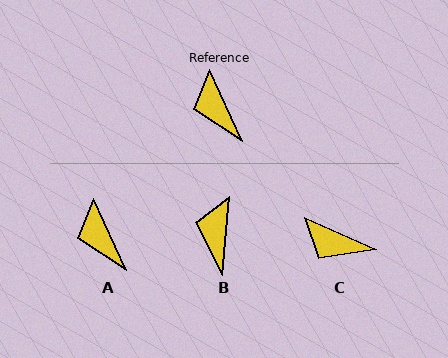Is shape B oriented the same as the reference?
No, it is off by about 29 degrees.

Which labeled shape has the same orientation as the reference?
A.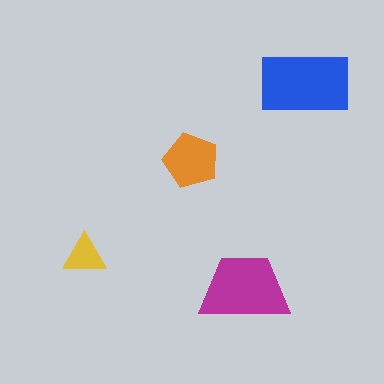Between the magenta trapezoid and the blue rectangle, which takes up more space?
The blue rectangle.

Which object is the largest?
The blue rectangle.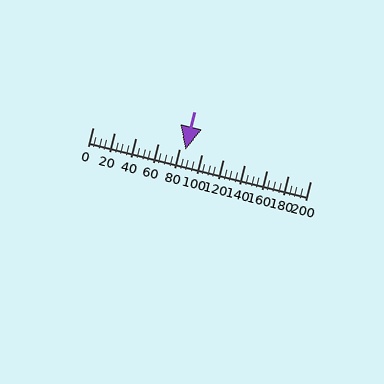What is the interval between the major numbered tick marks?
The major tick marks are spaced 20 units apart.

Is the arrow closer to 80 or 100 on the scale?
The arrow is closer to 80.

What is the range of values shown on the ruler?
The ruler shows values from 0 to 200.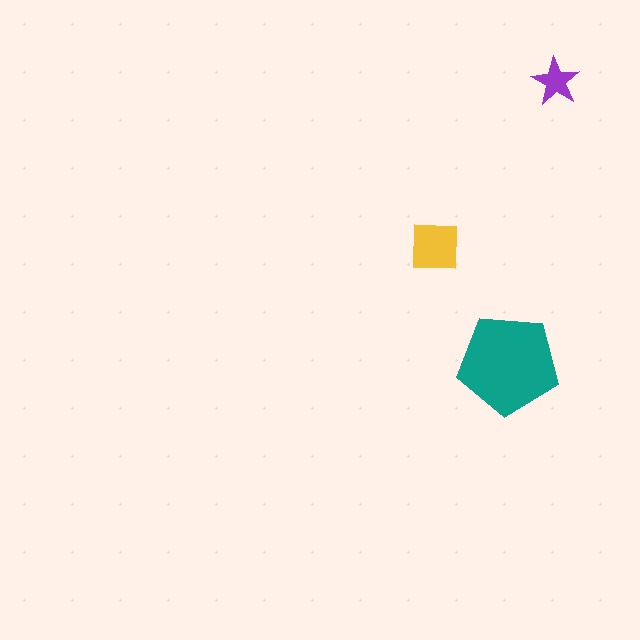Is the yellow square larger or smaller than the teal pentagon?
Smaller.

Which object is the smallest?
The purple star.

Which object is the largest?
The teal pentagon.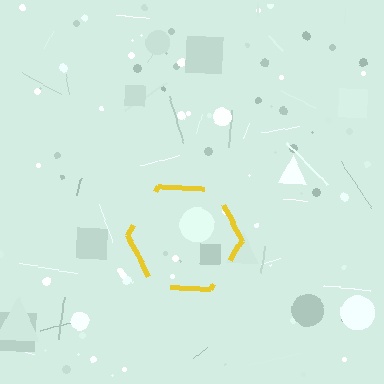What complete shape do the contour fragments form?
The contour fragments form a hexagon.